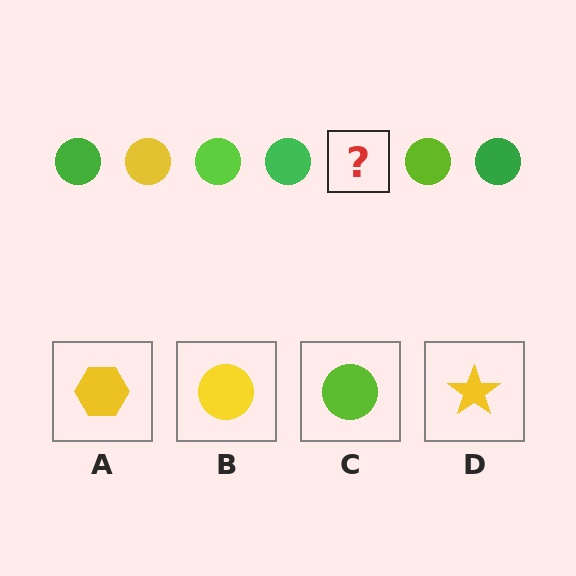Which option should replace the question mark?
Option B.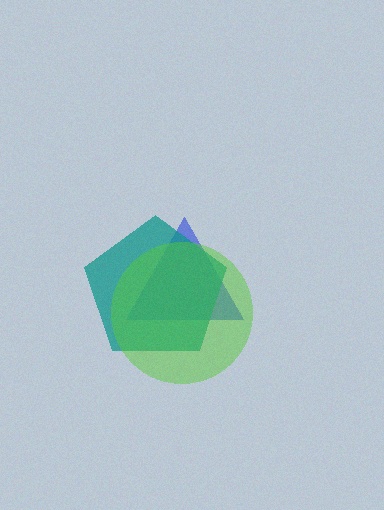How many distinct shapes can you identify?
There are 3 distinct shapes: a blue triangle, a teal pentagon, a lime circle.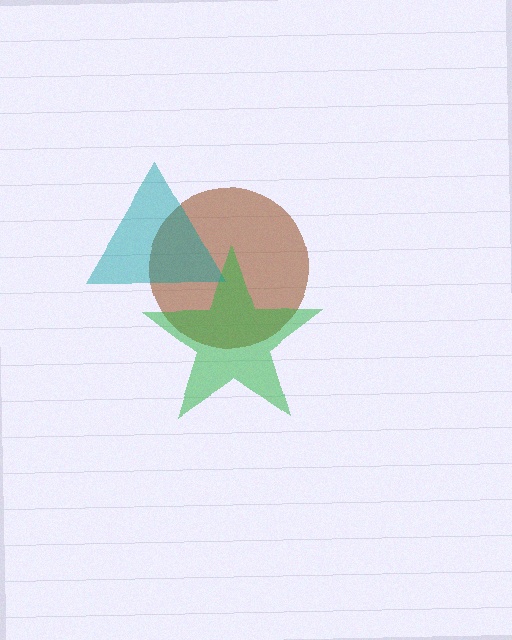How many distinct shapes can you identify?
There are 3 distinct shapes: a brown circle, a green star, a teal triangle.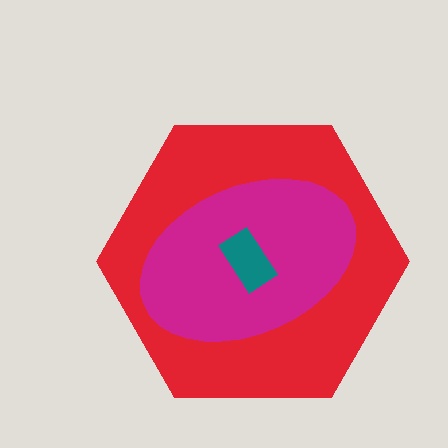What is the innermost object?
The teal rectangle.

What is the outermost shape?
The red hexagon.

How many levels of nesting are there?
3.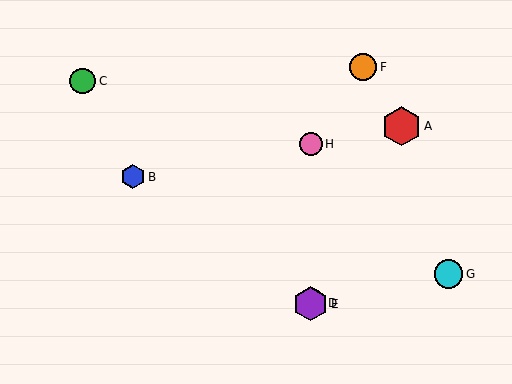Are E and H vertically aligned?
Yes, both are at x≈311.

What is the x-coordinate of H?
Object H is at x≈311.